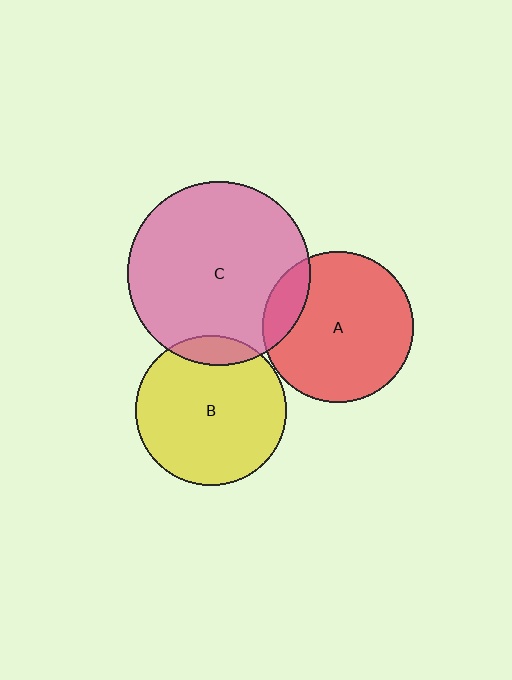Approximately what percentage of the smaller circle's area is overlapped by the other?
Approximately 15%.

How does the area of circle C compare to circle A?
Approximately 1.5 times.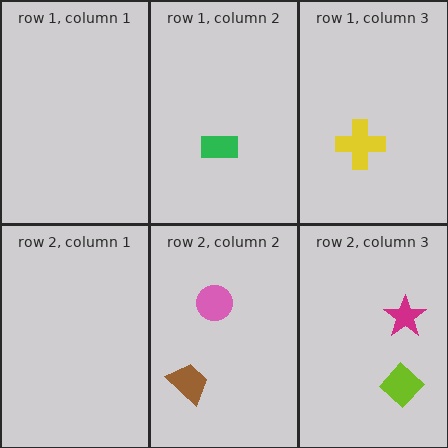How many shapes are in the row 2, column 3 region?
2.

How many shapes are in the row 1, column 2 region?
1.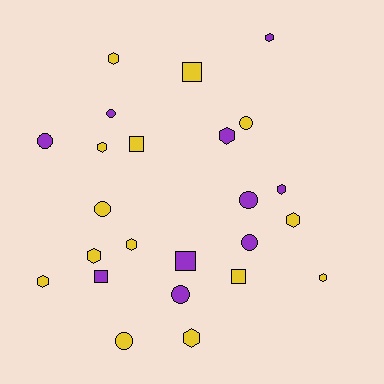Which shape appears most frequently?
Hexagon, with 11 objects.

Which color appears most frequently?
Yellow, with 14 objects.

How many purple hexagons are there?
There are 3 purple hexagons.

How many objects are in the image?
There are 24 objects.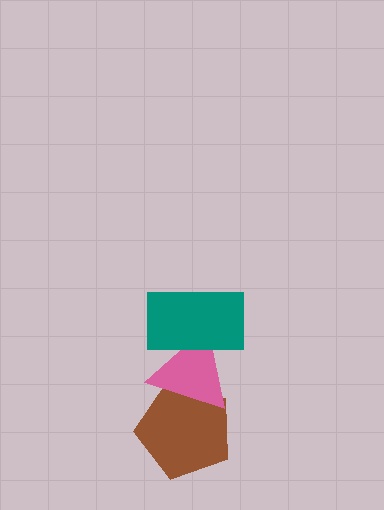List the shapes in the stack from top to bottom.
From top to bottom: the teal rectangle, the pink triangle, the brown pentagon.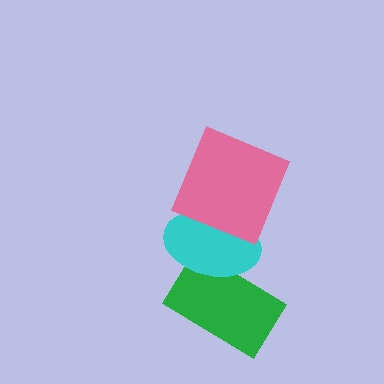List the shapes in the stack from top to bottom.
From top to bottom: the pink square, the cyan ellipse, the green rectangle.